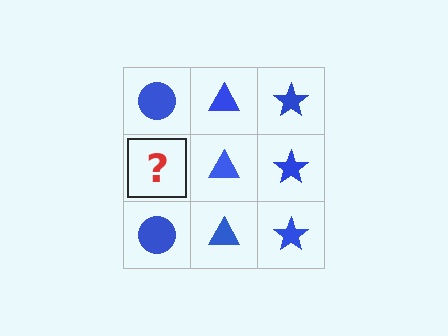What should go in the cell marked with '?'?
The missing cell should contain a blue circle.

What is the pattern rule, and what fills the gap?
The rule is that each column has a consistent shape. The gap should be filled with a blue circle.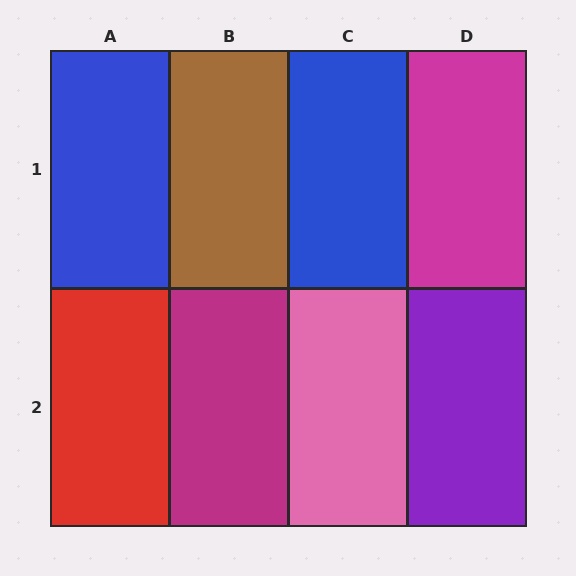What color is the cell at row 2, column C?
Pink.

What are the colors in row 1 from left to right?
Blue, brown, blue, magenta.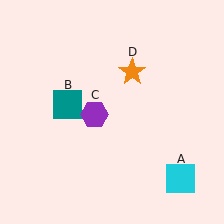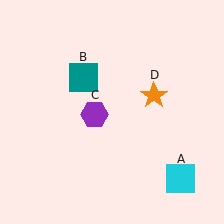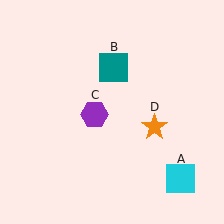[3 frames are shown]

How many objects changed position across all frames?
2 objects changed position: teal square (object B), orange star (object D).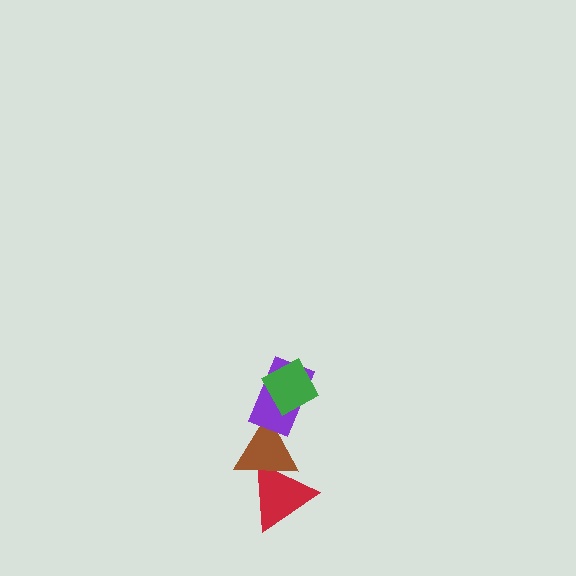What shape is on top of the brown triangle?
The purple rectangle is on top of the brown triangle.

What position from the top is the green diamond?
The green diamond is 1st from the top.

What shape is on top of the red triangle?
The brown triangle is on top of the red triangle.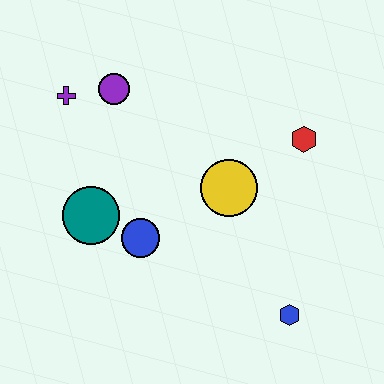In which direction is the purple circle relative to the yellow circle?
The purple circle is to the left of the yellow circle.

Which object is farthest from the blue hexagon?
The purple cross is farthest from the blue hexagon.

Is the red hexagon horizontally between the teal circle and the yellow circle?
No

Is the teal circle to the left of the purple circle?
Yes